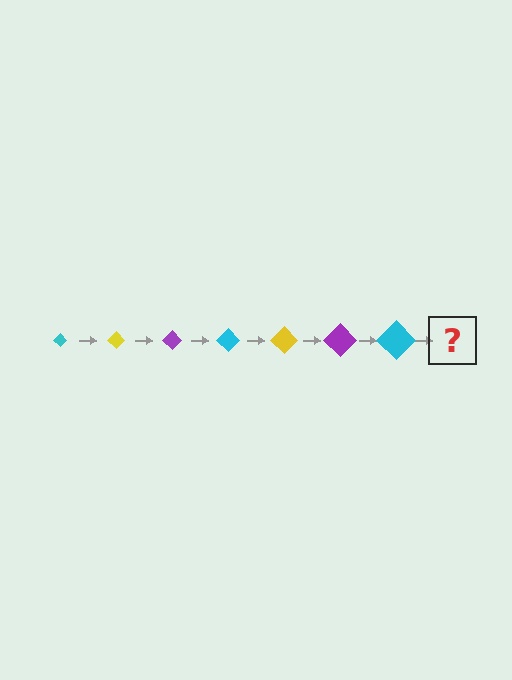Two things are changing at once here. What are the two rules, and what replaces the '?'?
The two rules are that the diamond grows larger each step and the color cycles through cyan, yellow, and purple. The '?' should be a yellow diamond, larger than the previous one.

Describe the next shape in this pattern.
It should be a yellow diamond, larger than the previous one.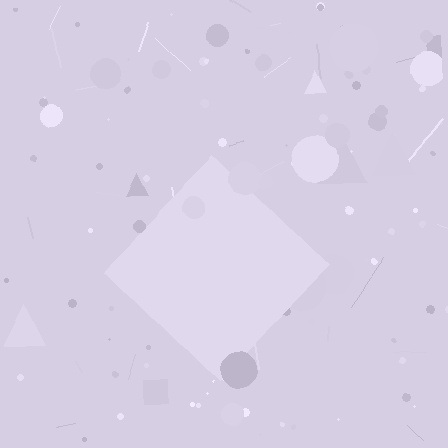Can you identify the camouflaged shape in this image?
The camouflaged shape is a diamond.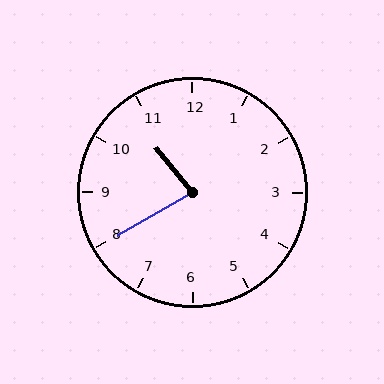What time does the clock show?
10:40.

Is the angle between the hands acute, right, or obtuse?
It is acute.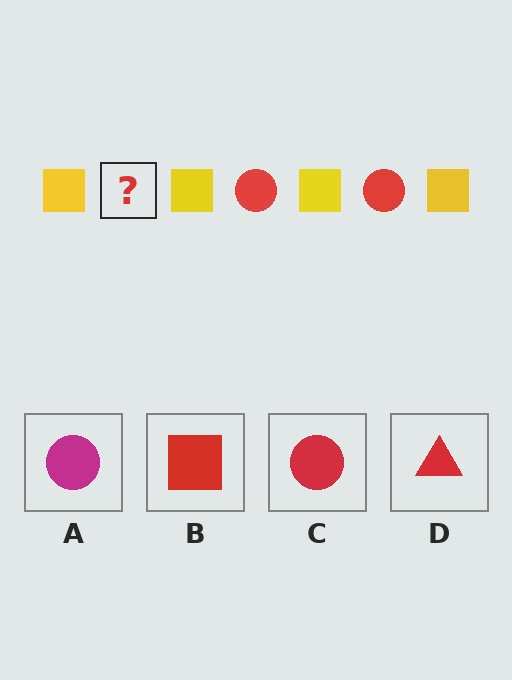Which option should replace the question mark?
Option C.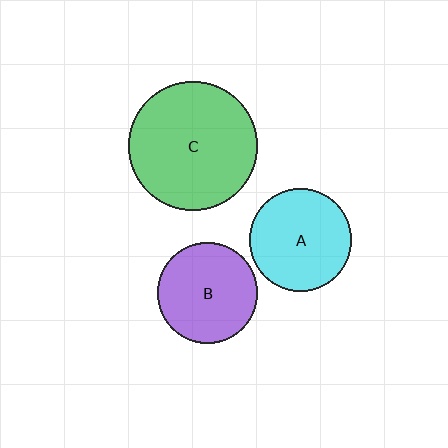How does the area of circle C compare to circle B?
Approximately 1.6 times.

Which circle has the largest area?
Circle C (green).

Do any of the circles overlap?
No, none of the circles overlap.